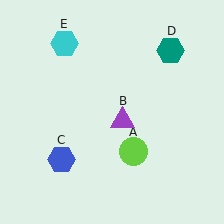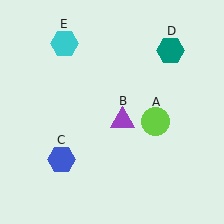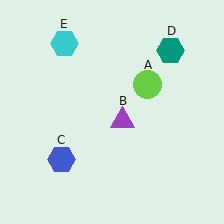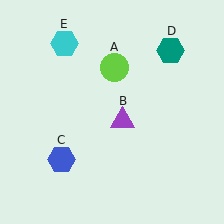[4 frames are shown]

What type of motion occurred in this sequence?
The lime circle (object A) rotated counterclockwise around the center of the scene.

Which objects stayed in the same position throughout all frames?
Purple triangle (object B) and blue hexagon (object C) and teal hexagon (object D) and cyan hexagon (object E) remained stationary.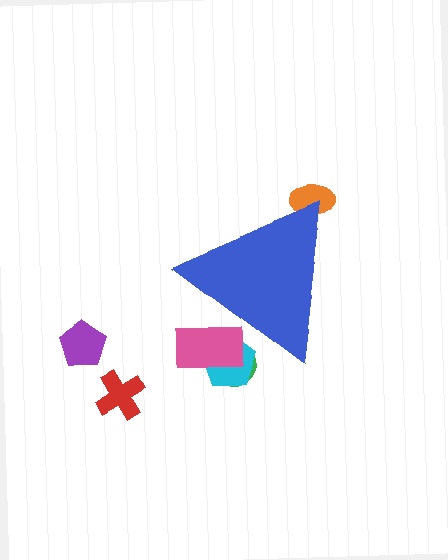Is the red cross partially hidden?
No, the red cross is fully visible.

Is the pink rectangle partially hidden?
Yes, the pink rectangle is partially hidden behind the blue triangle.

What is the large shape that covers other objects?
A blue triangle.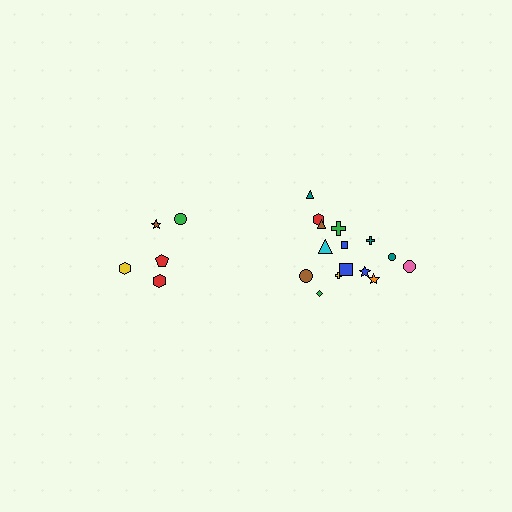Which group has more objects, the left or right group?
The right group.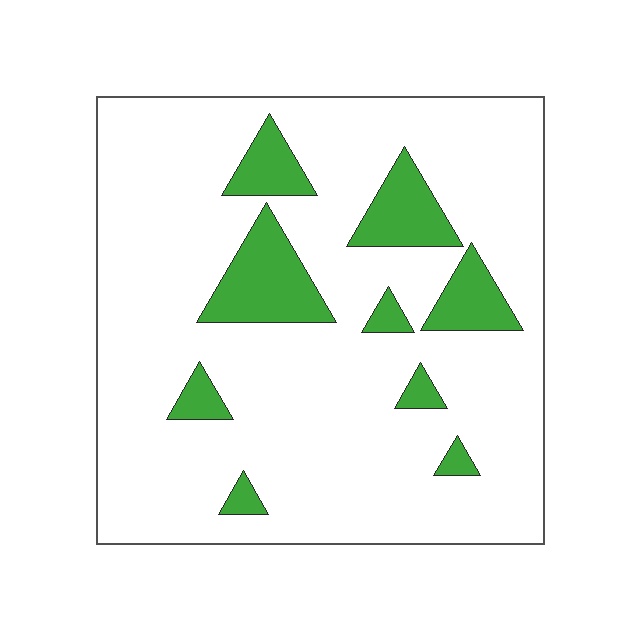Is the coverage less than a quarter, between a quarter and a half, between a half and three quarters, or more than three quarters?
Less than a quarter.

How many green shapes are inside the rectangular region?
9.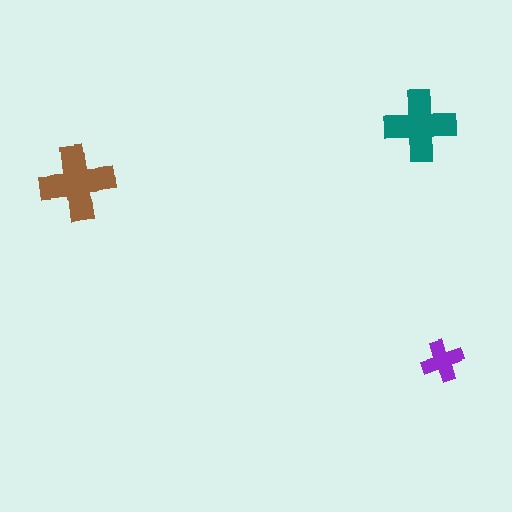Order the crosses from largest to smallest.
the brown one, the teal one, the purple one.